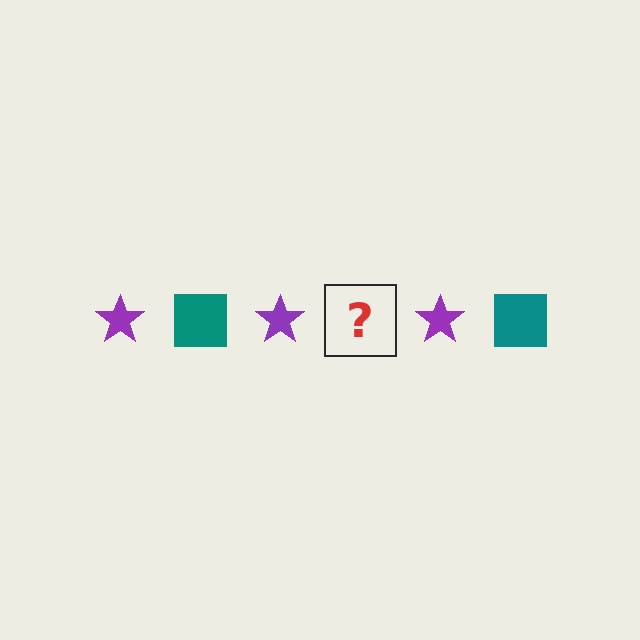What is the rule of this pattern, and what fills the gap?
The rule is that the pattern alternates between purple star and teal square. The gap should be filled with a teal square.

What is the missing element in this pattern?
The missing element is a teal square.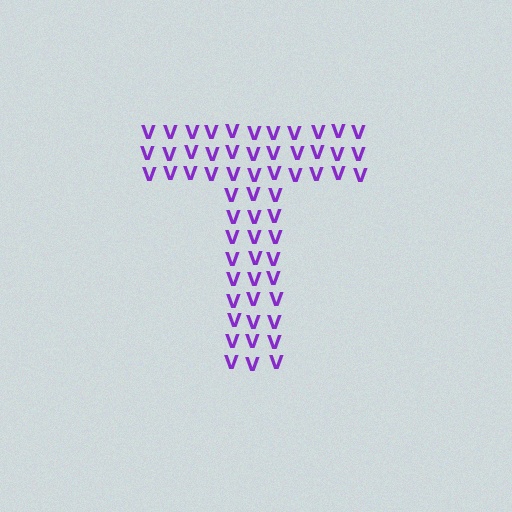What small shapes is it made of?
It is made of small letter V's.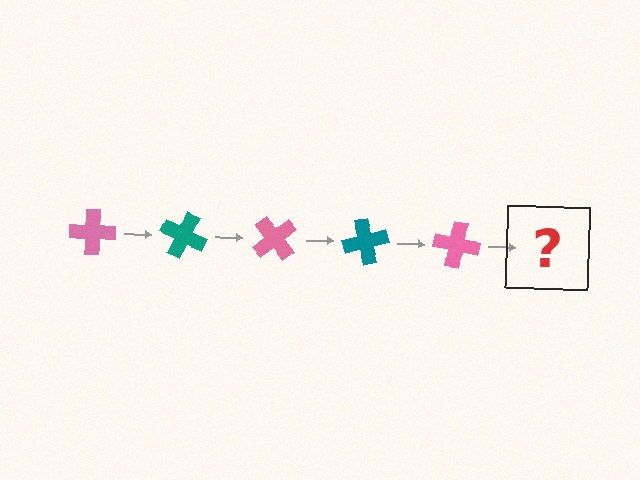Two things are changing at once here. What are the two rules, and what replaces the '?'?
The two rules are that it rotates 25 degrees each step and the color cycles through pink and teal. The '?' should be a teal cross, rotated 125 degrees from the start.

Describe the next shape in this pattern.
It should be a teal cross, rotated 125 degrees from the start.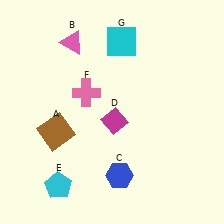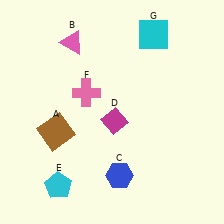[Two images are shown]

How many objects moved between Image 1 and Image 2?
1 object moved between the two images.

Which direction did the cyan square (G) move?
The cyan square (G) moved right.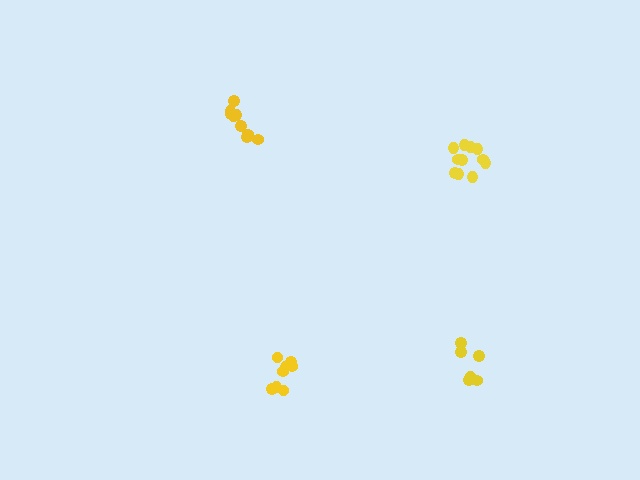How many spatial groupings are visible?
There are 4 spatial groupings.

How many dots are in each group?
Group 1: 9 dots, Group 2: 11 dots, Group 3: 8 dots, Group 4: 6 dots (34 total).